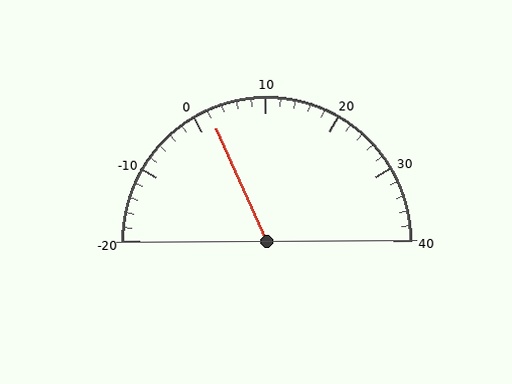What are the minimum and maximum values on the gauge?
The gauge ranges from -20 to 40.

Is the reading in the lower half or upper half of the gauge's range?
The reading is in the lower half of the range (-20 to 40).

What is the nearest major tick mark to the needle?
The nearest major tick mark is 0.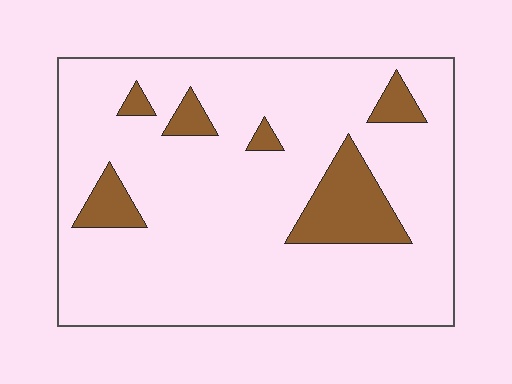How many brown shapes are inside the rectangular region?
6.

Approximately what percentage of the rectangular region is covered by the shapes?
Approximately 15%.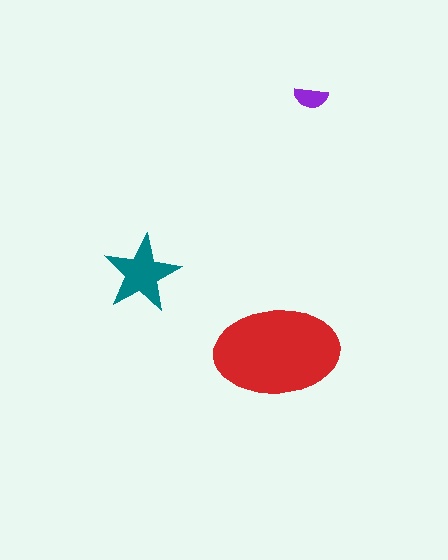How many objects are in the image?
There are 3 objects in the image.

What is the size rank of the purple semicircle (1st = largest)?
3rd.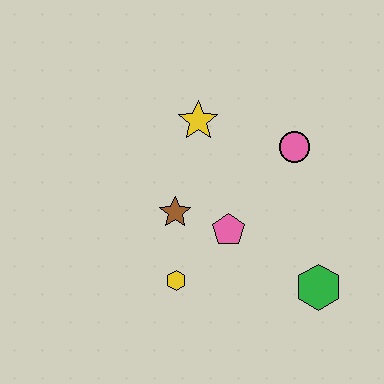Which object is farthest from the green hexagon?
The yellow star is farthest from the green hexagon.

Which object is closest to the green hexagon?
The pink pentagon is closest to the green hexagon.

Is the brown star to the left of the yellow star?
Yes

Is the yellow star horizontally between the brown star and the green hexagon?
Yes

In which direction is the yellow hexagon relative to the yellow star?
The yellow hexagon is below the yellow star.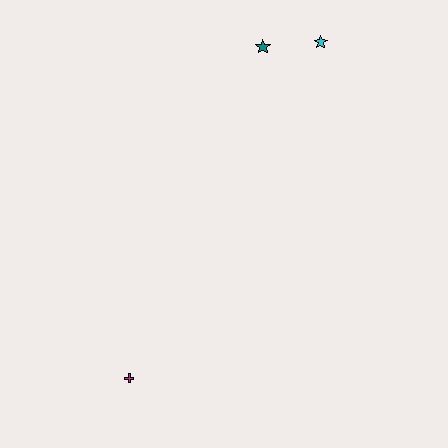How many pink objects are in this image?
There are no pink objects.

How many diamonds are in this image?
There are no diamonds.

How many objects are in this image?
There are 3 objects.